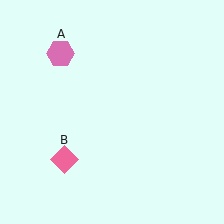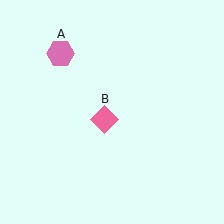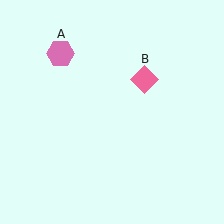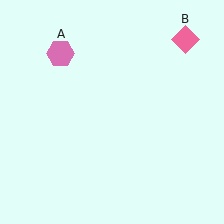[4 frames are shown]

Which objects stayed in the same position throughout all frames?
Pink hexagon (object A) remained stationary.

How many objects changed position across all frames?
1 object changed position: pink diamond (object B).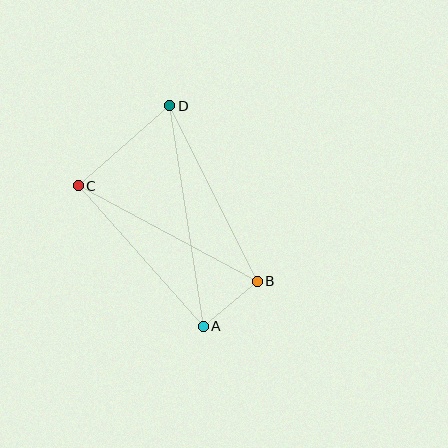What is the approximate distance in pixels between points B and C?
The distance between B and C is approximately 203 pixels.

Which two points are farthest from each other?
Points A and D are farthest from each other.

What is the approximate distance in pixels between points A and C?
The distance between A and C is approximately 188 pixels.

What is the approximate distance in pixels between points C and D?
The distance between C and D is approximately 122 pixels.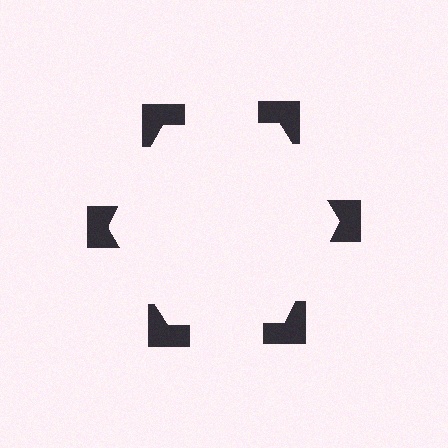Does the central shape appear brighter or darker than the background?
It typically appears slightly brighter than the background, even though no actual brightness change is drawn.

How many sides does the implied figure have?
6 sides.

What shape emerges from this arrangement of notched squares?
An illusory hexagon — its edges are inferred from the aligned wedge cuts in the notched squares, not physically drawn.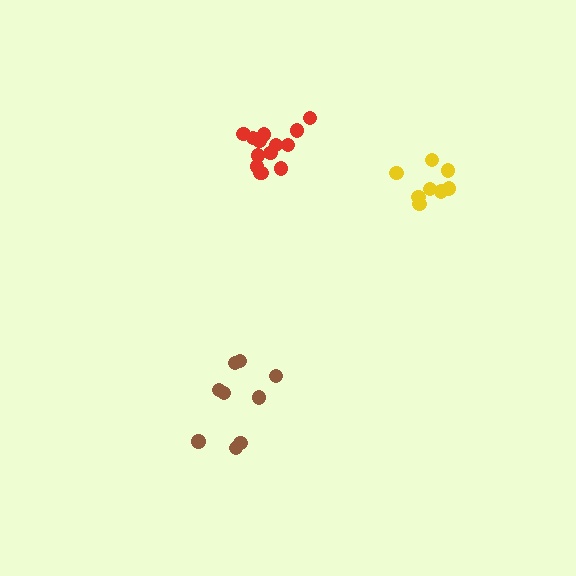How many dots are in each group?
Group 1: 14 dots, Group 2: 8 dots, Group 3: 9 dots (31 total).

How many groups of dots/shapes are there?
There are 3 groups.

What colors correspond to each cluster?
The clusters are colored: red, yellow, brown.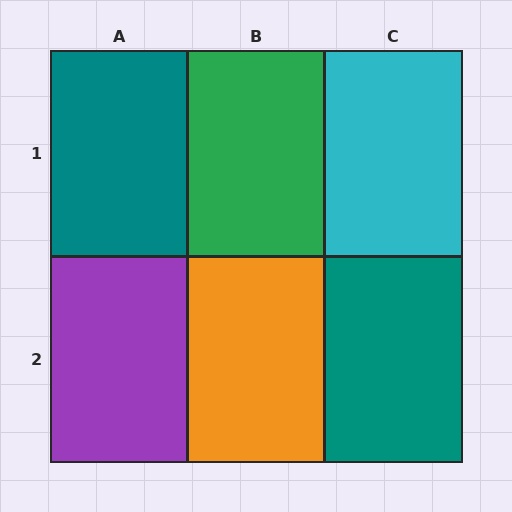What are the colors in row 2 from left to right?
Purple, orange, teal.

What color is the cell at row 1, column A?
Teal.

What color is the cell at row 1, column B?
Green.